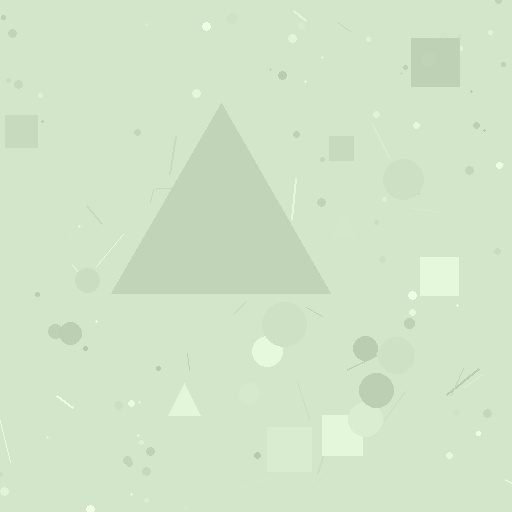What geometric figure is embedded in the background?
A triangle is embedded in the background.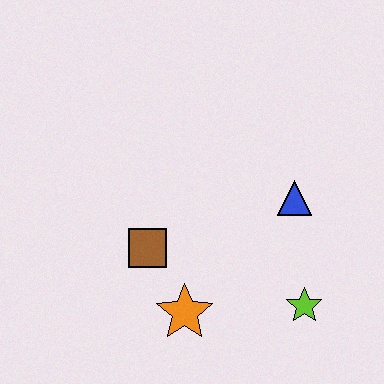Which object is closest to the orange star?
The brown square is closest to the orange star.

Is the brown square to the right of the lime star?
No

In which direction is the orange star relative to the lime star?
The orange star is to the left of the lime star.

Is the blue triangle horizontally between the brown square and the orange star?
No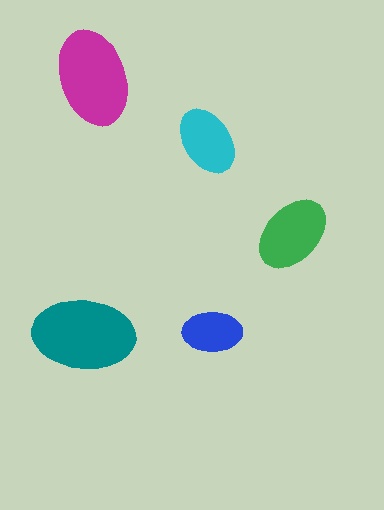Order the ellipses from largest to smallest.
the teal one, the magenta one, the green one, the cyan one, the blue one.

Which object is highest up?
The magenta ellipse is topmost.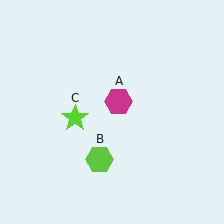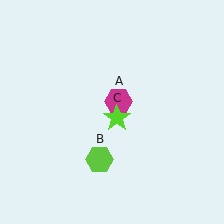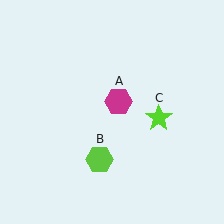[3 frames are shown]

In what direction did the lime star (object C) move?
The lime star (object C) moved right.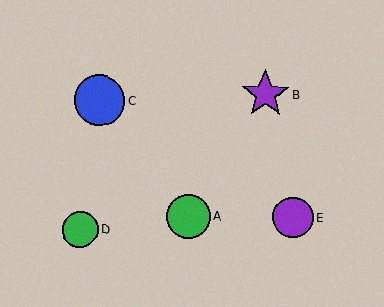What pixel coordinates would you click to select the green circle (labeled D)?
Click at (80, 229) to select the green circle D.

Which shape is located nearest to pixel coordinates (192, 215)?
The green circle (labeled A) at (188, 216) is nearest to that location.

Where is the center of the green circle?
The center of the green circle is at (80, 229).